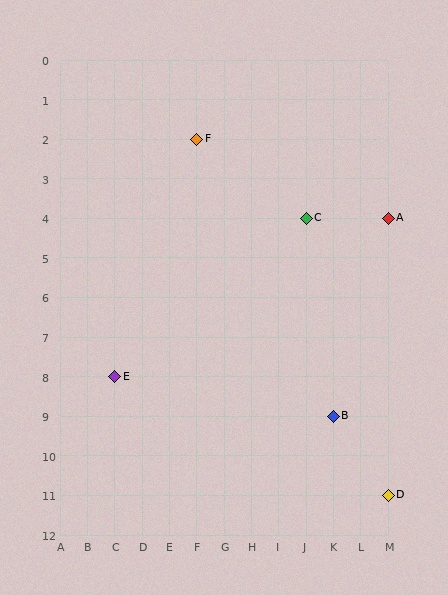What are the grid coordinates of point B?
Point B is at grid coordinates (K, 9).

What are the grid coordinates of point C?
Point C is at grid coordinates (J, 4).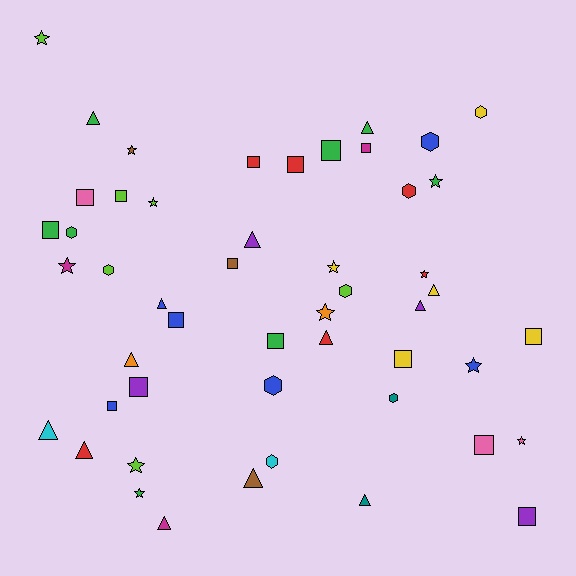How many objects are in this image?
There are 50 objects.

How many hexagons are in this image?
There are 9 hexagons.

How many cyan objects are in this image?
There are 2 cyan objects.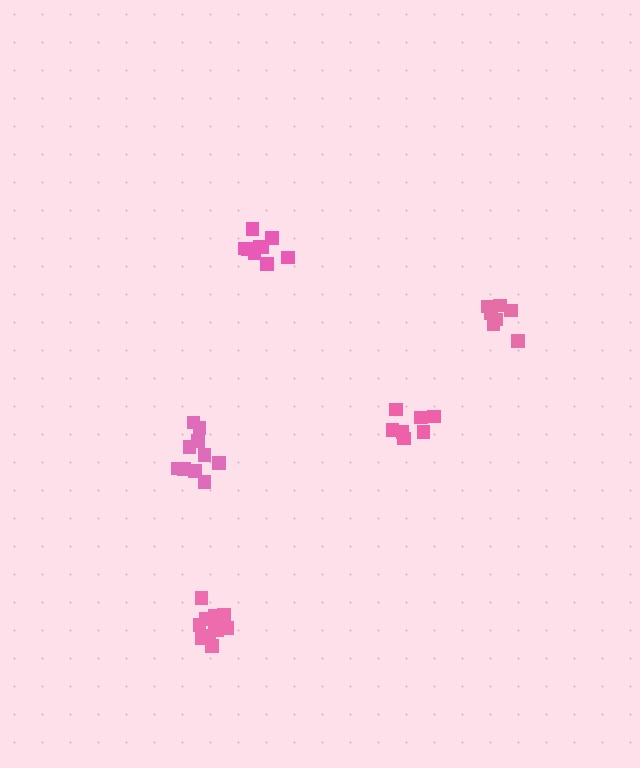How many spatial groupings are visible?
There are 5 spatial groupings.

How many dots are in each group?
Group 1: 7 dots, Group 2: 12 dots, Group 3: 9 dots, Group 4: 10 dots, Group 5: 7 dots (45 total).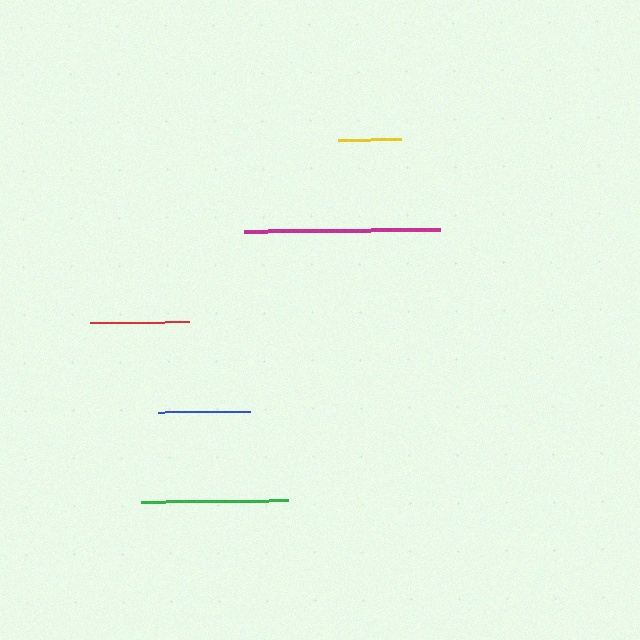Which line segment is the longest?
The magenta line is the longest at approximately 196 pixels.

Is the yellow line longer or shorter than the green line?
The green line is longer than the yellow line.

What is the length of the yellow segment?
The yellow segment is approximately 63 pixels long.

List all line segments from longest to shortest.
From longest to shortest: magenta, green, red, blue, yellow.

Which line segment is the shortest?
The yellow line is the shortest at approximately 63 pixels.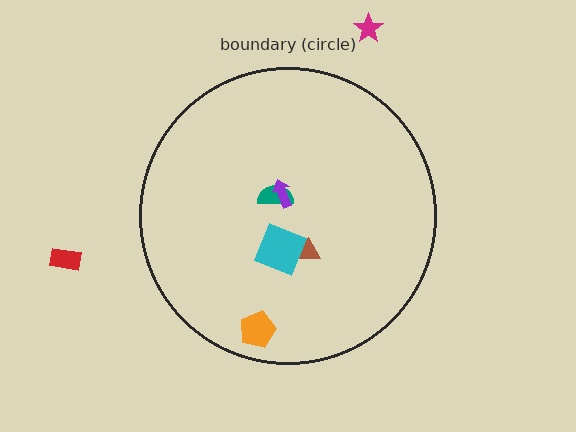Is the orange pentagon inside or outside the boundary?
Inside.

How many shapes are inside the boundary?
5 inside, 2 outside.